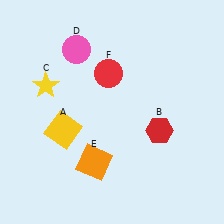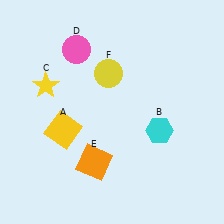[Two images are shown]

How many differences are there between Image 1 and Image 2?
There are 2 differences between the two images.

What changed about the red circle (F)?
In Image 1, F is red. In Image 2, it changed to yellow.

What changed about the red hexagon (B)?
In Image 1, B is red. In Image 2, it changed to cyan.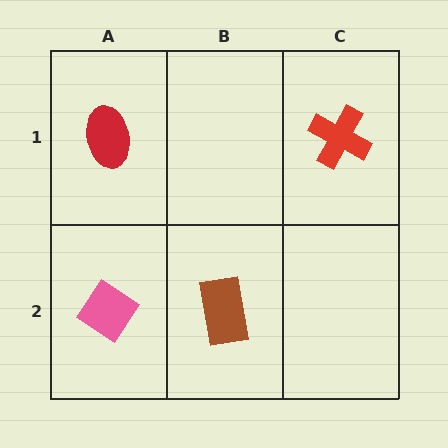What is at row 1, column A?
A red ellipse.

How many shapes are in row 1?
2 shapes.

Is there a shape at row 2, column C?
No, that cell is empty.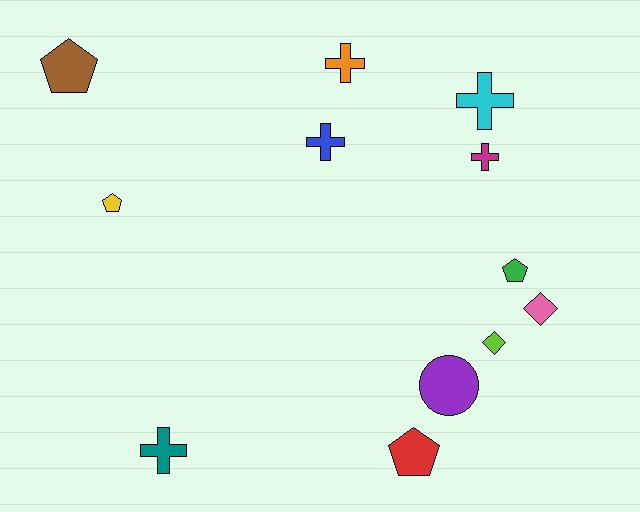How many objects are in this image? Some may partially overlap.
There are 12 objects.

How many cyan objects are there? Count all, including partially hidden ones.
There is 1 cyan object.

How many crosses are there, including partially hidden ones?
There are 5 crosses.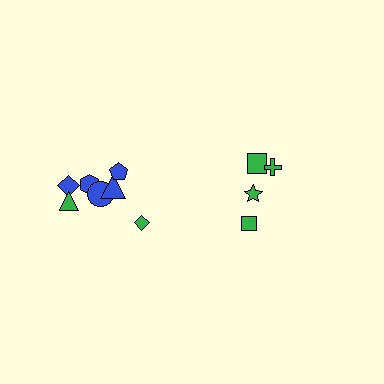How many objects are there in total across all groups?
There are 11 objects.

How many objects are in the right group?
There are 4 objects.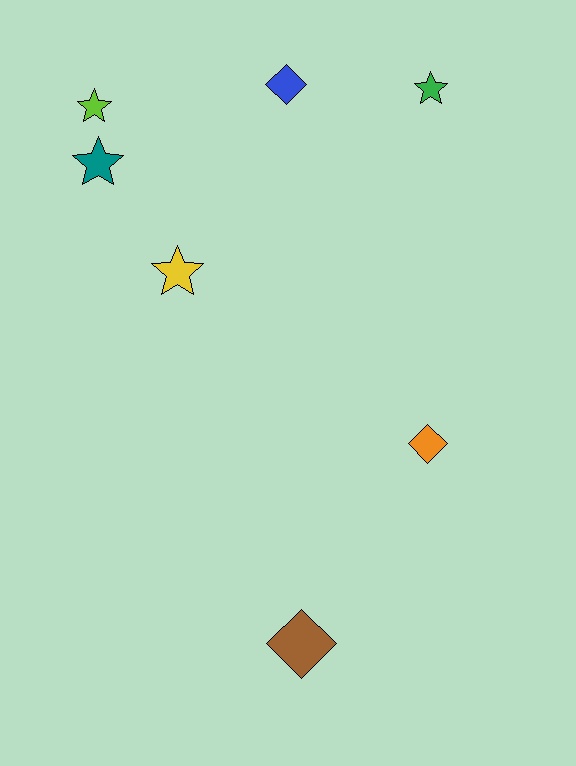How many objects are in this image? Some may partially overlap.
There are 7 objects.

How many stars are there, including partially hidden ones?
There are 4 stars.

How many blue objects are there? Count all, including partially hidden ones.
There is 1 blue object.